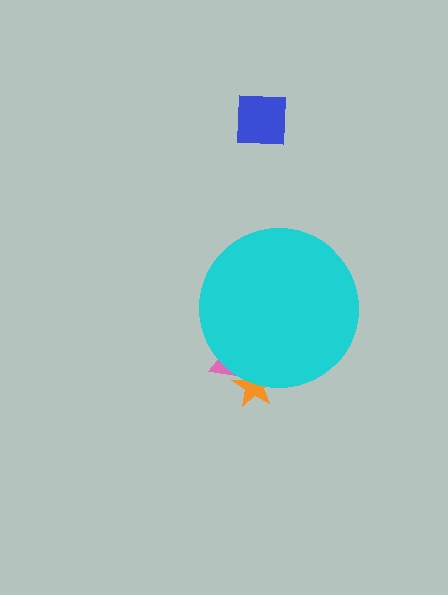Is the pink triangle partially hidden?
Yes, the pink triangle is partially hidden behind the cyan circle.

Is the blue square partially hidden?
No, the blue square is fully visible.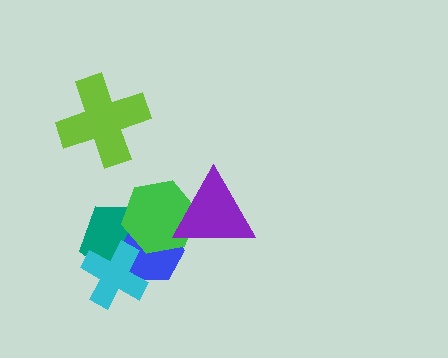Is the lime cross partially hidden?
No, no other shape covers it.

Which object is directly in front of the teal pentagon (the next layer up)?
The blue hexagon is directly in front of the teal pentagon.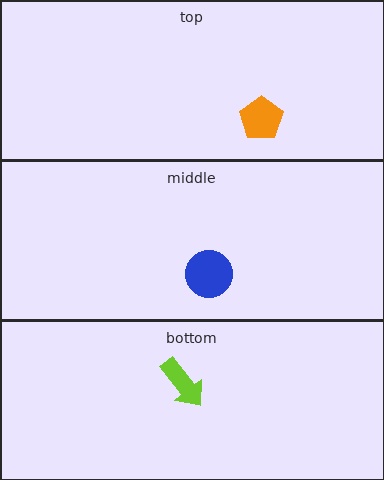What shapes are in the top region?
The orange pentagon.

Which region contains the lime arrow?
The bottom region.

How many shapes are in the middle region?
1.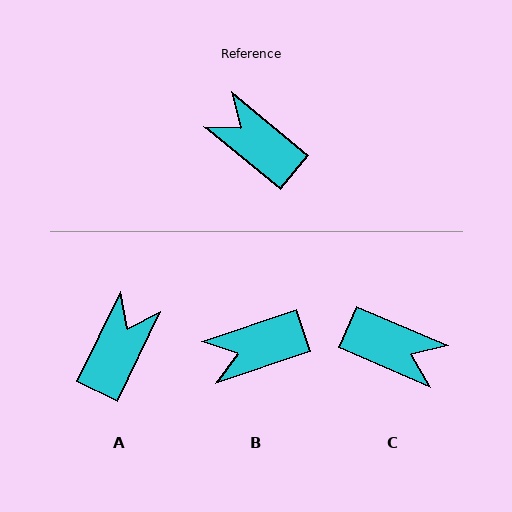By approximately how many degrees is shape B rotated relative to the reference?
Approximately 58 degrees counter-clockwise.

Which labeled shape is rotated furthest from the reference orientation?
C, about 164 degrees away.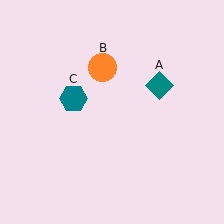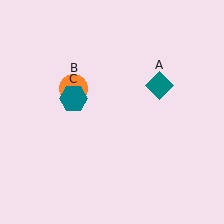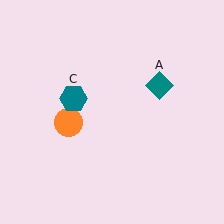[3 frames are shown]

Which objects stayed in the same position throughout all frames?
Teal diamond (object A) and teal hexagon (object C) remained stationary.